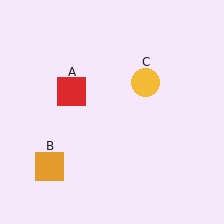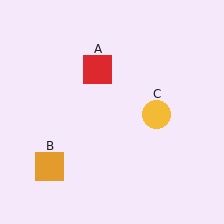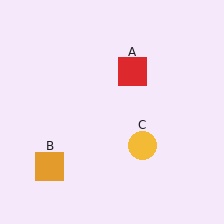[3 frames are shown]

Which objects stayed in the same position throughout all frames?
Orange square (object B) remained stationary.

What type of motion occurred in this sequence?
The red square (object A), yellow circle (object C) rotated clockwise around the center of the scene.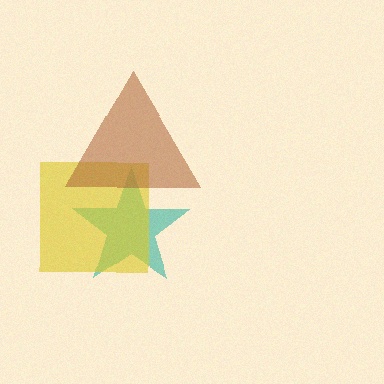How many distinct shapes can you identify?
There are 3 distinct shapes: a teal star, a yellow square, a brown triangle.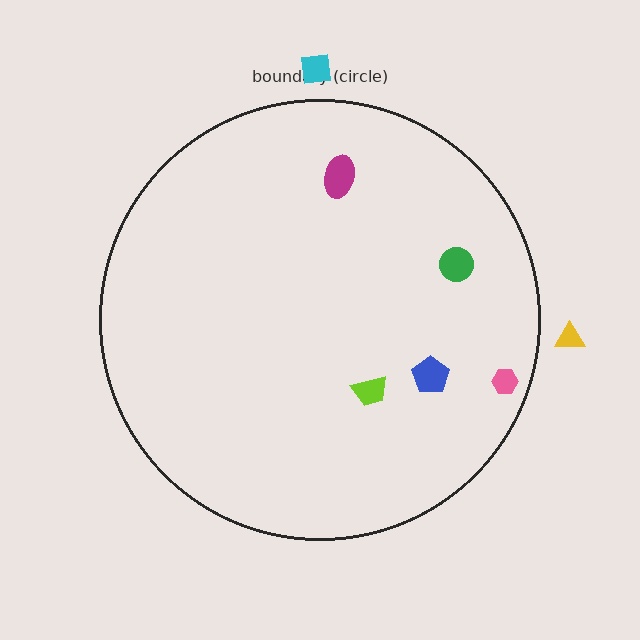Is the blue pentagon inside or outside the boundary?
Inside.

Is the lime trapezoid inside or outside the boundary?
Inside.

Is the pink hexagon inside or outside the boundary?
Inside.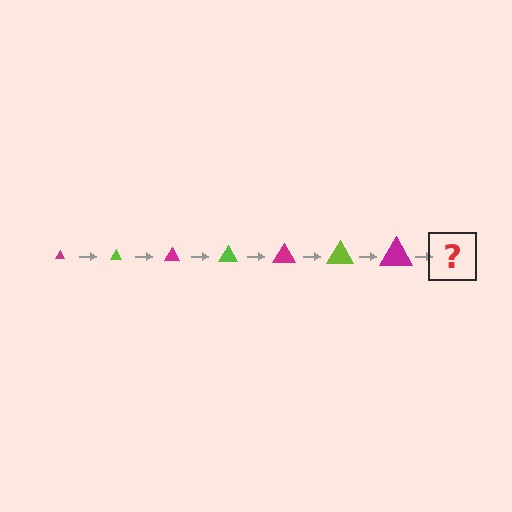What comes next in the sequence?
The next element should be a lime triangle, larger than the previous one.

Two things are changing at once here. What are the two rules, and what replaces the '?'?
The two rules are that the triangle grows larger each step and the color cycles through magenta and lime. The '?' should be a lime triangle, larger than the previous one.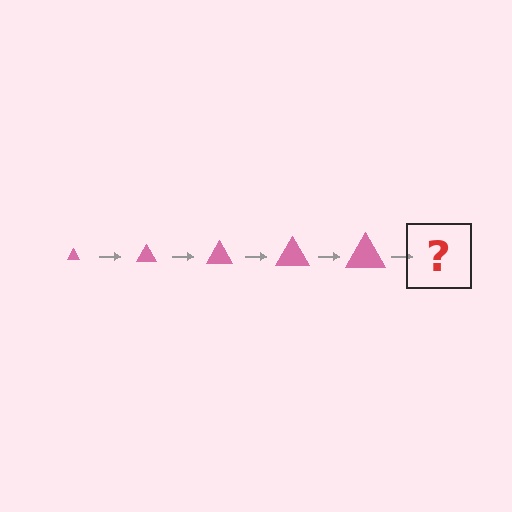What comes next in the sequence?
The next element should be a pink triangle, larger than the previous one.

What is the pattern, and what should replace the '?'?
The pattern is that the triangle gets progressively larger each step. The '?' should be a pink triangle, larger than the previous one.